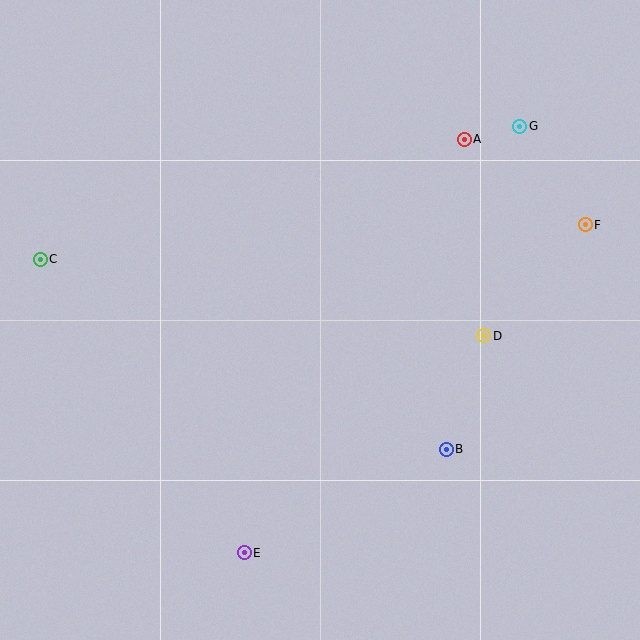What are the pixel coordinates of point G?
Point G is at (520, 126).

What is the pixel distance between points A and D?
The distance between A and D is 198 pixels.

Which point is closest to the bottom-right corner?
Point B is closest to the bottom-right corner.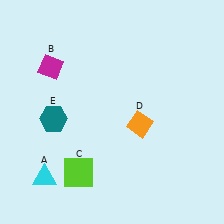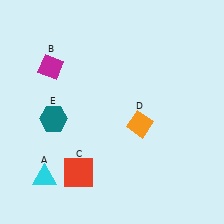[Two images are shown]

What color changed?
The square (C) changed from lime in Image 1 to red in Image 2.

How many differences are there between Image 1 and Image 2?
There is 1 difference between the two images.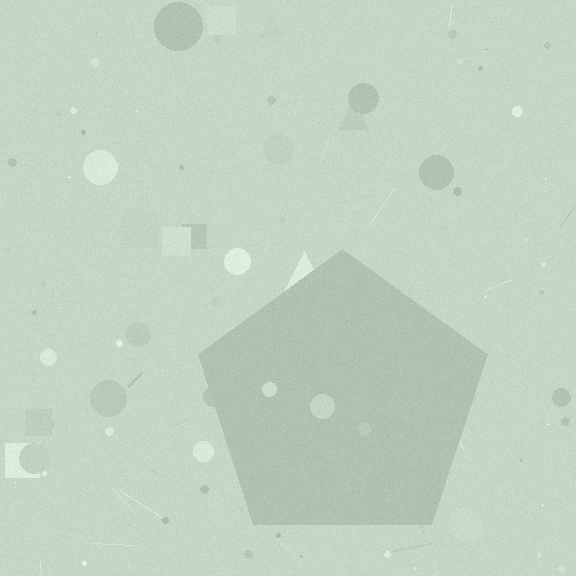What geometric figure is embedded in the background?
A pentagon is embedded in the background.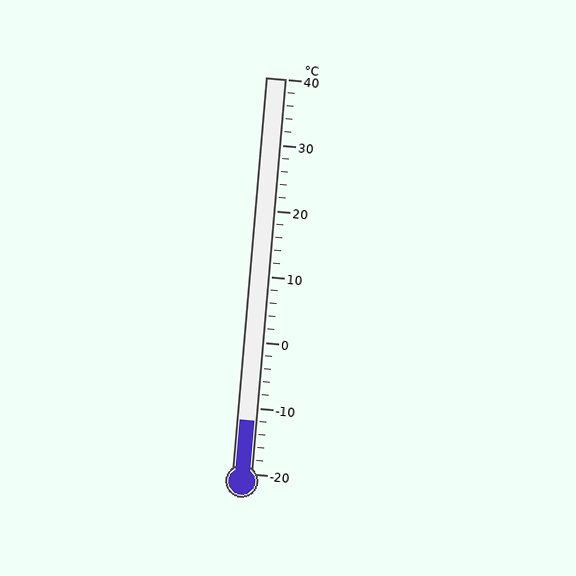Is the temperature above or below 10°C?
The temperature is below 10°C.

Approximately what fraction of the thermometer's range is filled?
The thermometer is filled to approximately 15% of its range.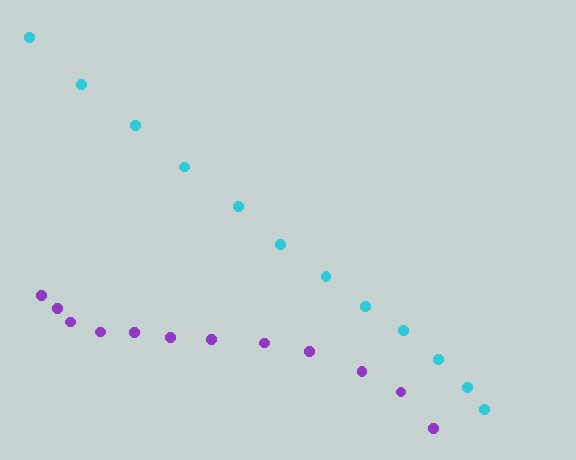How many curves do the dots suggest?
There are 2 distinct paths.